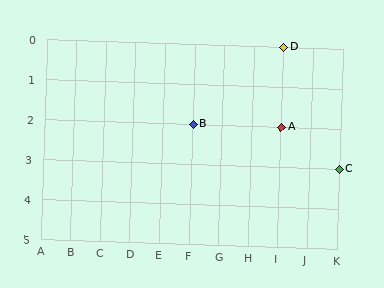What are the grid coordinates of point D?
Point D is at grid coordinates (I, 0).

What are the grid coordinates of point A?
Point A is at grid coordinates (I, 2).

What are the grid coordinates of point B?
Point B is at grid coordinates (F, 2).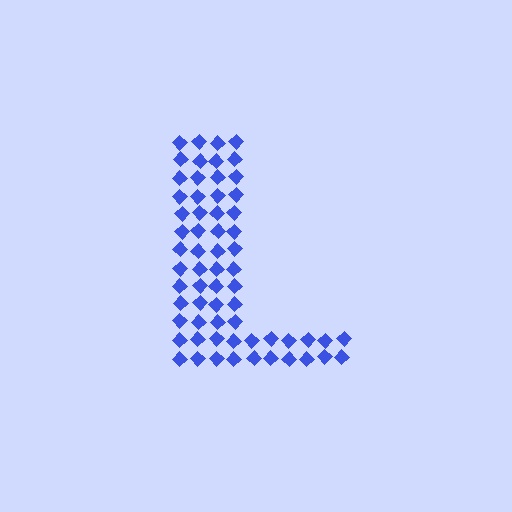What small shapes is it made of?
It is made of small diamonds.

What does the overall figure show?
The overall figure shows the letter L.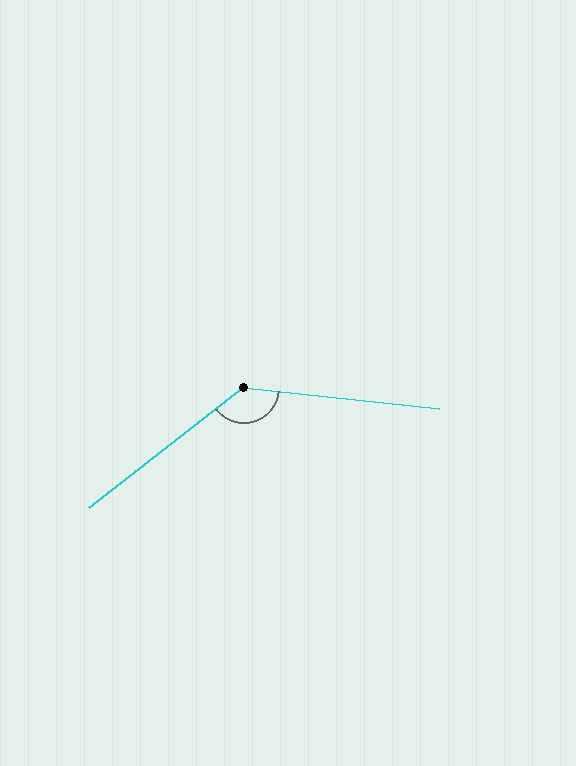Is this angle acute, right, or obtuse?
It is obtuse.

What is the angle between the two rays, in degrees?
Approximately 136 degrees.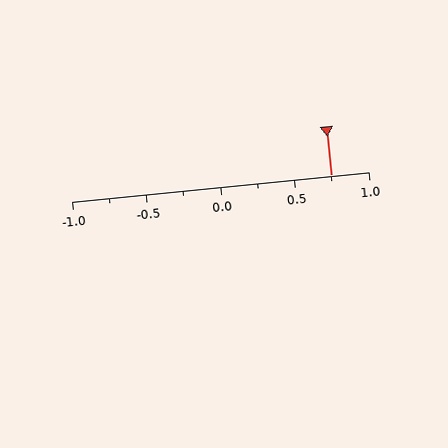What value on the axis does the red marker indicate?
The marker indicates approximately 0.75.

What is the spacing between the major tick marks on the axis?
The major ticks are spaced 0.5 apart.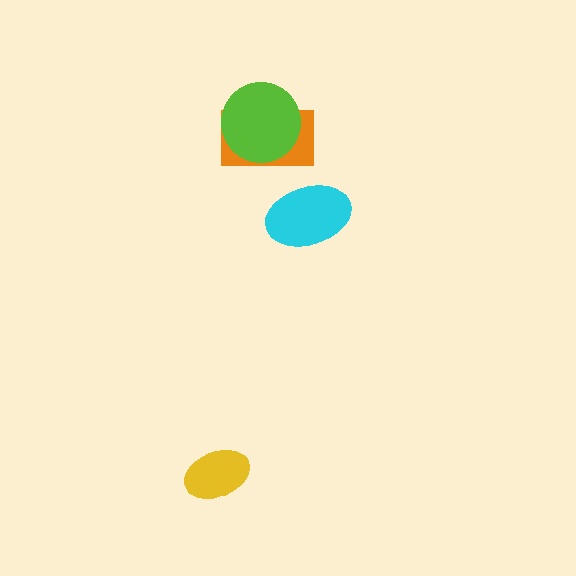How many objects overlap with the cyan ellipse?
0 objects overlap with the cyan ellipse.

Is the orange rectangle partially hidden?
Yes, it is partially covered by another shape.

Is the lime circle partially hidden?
No, no other shape covers it.